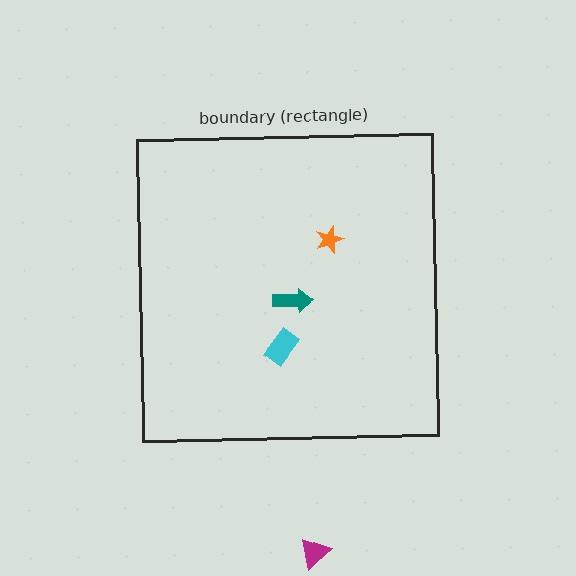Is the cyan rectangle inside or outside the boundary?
Inside.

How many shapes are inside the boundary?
3 inside, 1 outside.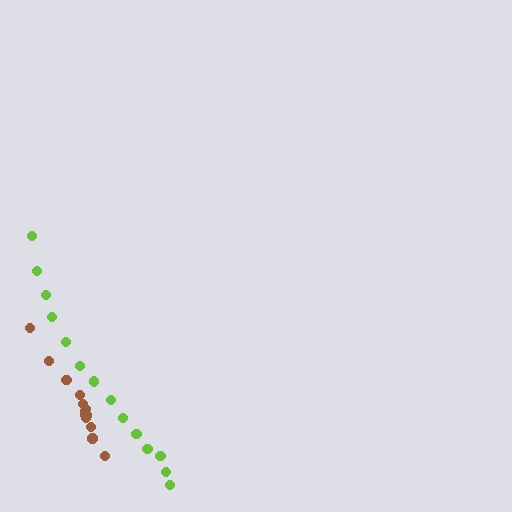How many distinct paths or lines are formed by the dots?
There are 2 distinct paths.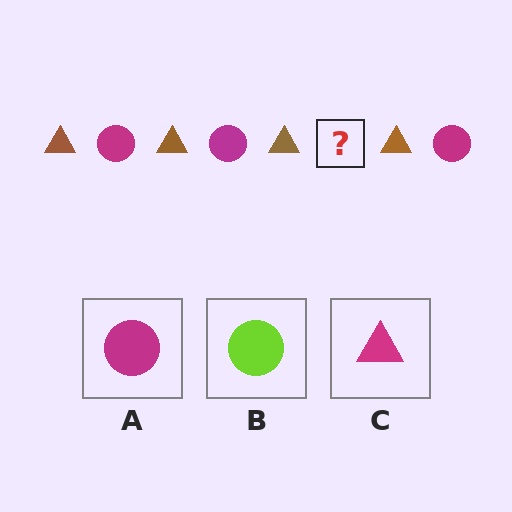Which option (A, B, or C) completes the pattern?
A.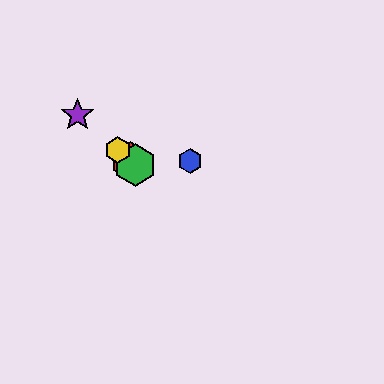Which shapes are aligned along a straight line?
The red hexagon, the green hexagon, the yellow hexagon, the purple star are aligned along a straight line.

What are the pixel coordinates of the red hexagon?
The red hexagon is at (131, 161).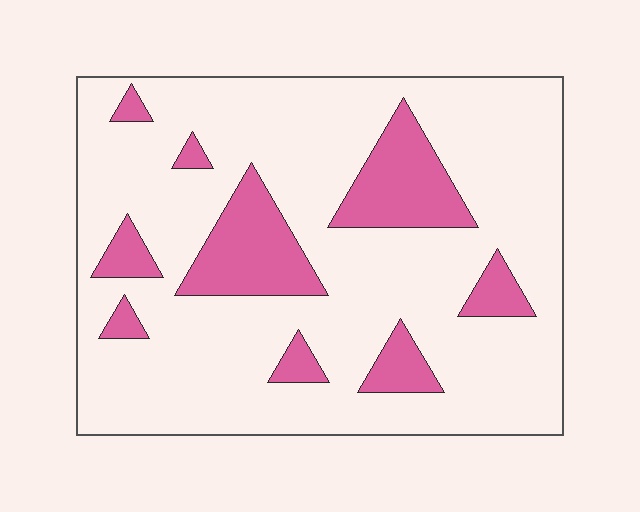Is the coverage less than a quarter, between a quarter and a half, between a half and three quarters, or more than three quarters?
Less than a quarter.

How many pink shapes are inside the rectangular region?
9.